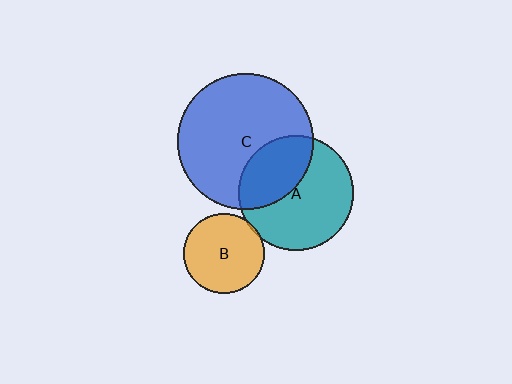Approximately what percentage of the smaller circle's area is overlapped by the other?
Approximately 35%.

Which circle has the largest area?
Circle C (blue).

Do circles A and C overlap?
Yes.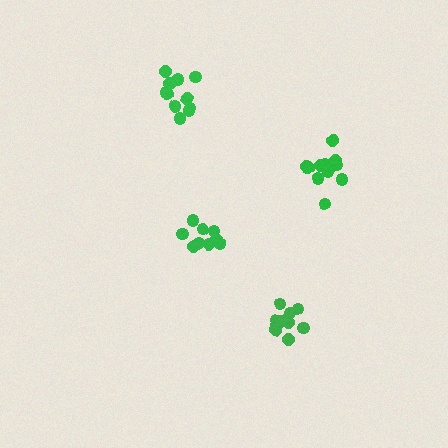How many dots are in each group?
Group 1: 11 dots, Group 2: 10 dots, Group 3: 9 dots, Group 4: 11 dots (41 total).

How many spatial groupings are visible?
There are 4 spatial groupings.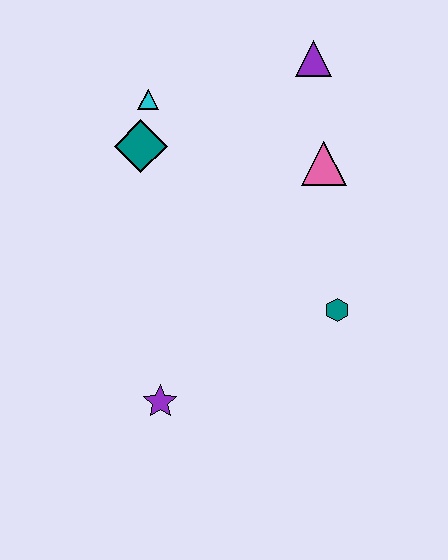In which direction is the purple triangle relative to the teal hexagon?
The purple triangle is above the teal hexagon.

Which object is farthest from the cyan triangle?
The purple star is farthest from the cyan triangle.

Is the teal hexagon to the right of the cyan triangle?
Yes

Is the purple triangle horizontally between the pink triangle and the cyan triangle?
Yes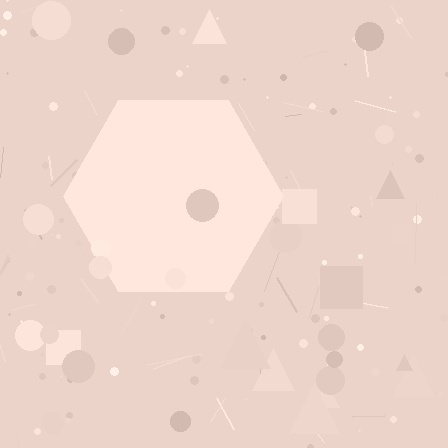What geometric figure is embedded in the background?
A hexagon is embedded in the background.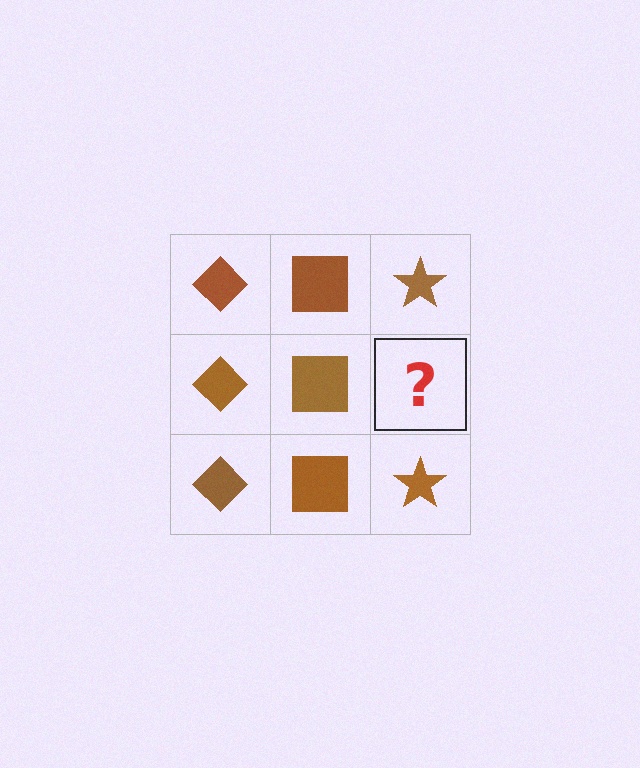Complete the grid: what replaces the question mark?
The question mark should be replaced with a brown star.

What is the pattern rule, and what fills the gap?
The rule is that each column has a consistent shape. The gap should be filled with a brown star.